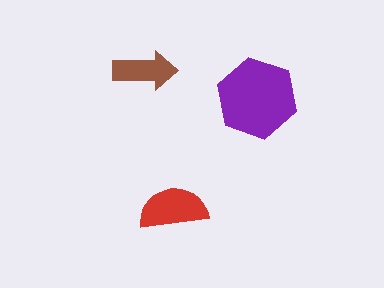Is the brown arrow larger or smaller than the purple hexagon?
Smaller.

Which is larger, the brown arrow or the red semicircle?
The red semicircle.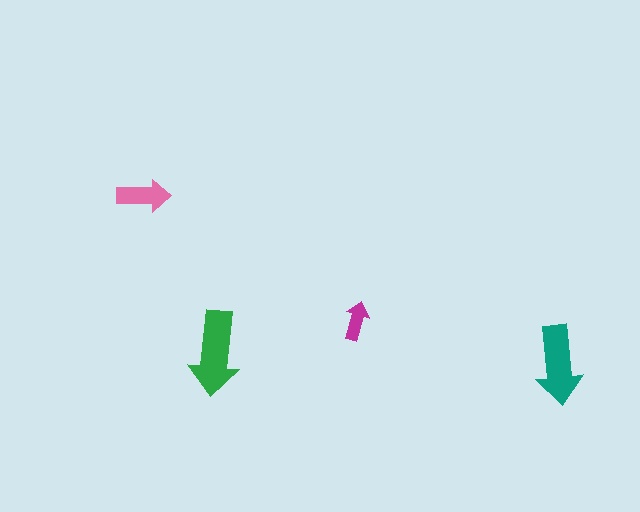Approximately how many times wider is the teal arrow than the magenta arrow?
About 2 times wider.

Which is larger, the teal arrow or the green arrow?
The green one.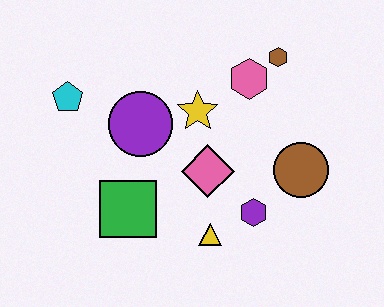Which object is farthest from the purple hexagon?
The cyan pentagon is farthest from the purple hexagon.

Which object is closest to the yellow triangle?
The purple hexagon is closest to the yellow triangle.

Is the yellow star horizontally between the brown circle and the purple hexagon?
No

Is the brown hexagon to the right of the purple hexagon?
Yes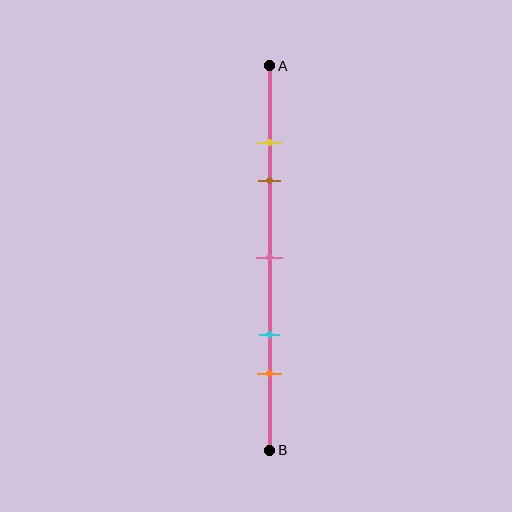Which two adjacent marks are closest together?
The yellow and brown marks are the closest adjacent pair.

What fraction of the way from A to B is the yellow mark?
The yellow mark is approximately 20% (0.2) of the way from A to B.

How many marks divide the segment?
There are 5 marks dividing the segment.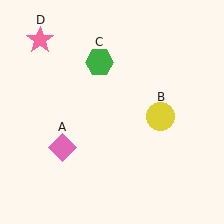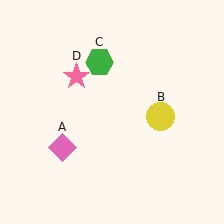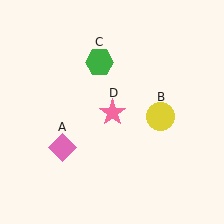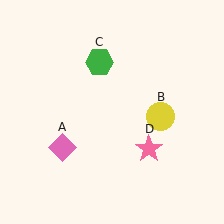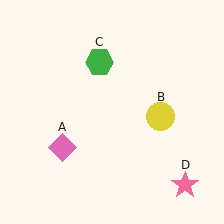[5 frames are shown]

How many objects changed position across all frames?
1 object changed position: pink star (object D).